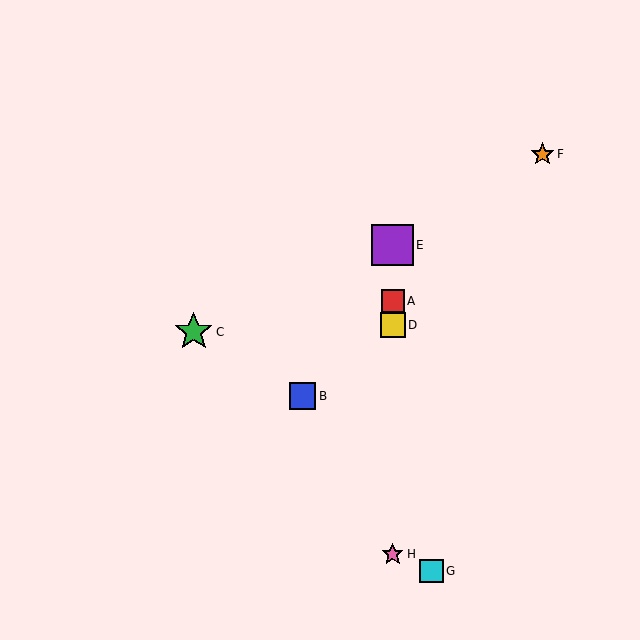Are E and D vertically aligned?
Yes, both are at x≈393.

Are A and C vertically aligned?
No, A is at x≈393 and C is at x≈194.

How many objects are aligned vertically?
4 objects (A, D, E, H) are aligned vertically.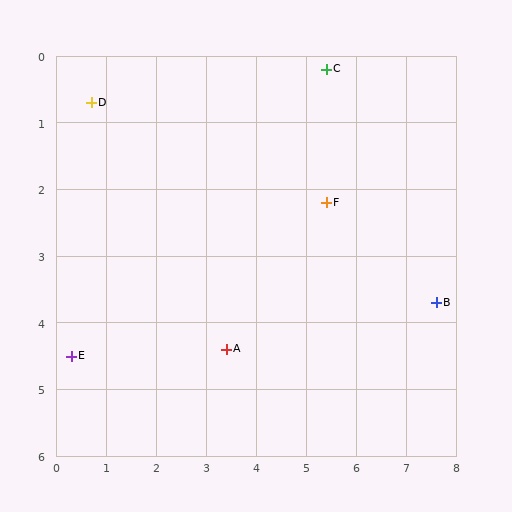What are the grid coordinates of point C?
Point C is at approximately (5.4, 0.2).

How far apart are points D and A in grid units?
Points D and A are about 4.6 grid units apart.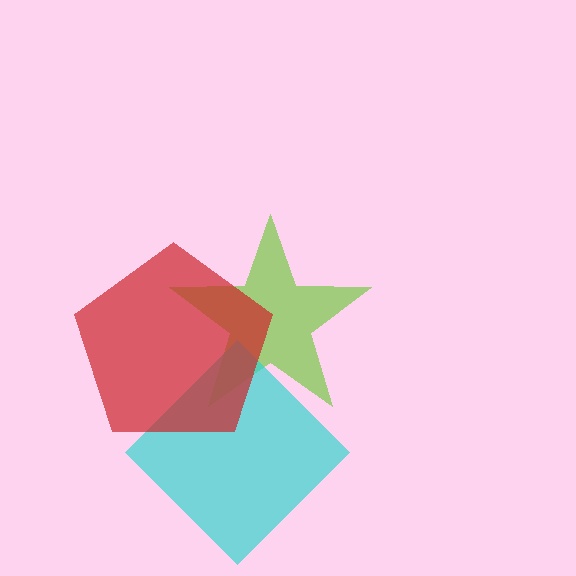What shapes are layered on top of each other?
The layered shapes are: a lime star, a cyan diamond, a red pentagon.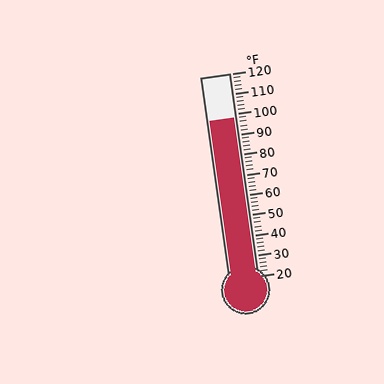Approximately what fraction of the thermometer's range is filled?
The thermometer is filled to approximately 80% of its range.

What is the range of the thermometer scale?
The thermometer scale ranges from 20°F to 120°F.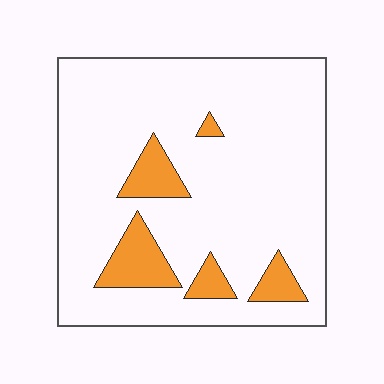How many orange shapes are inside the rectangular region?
5.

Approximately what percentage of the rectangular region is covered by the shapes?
Approximately 15%.